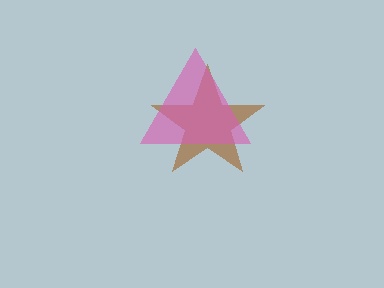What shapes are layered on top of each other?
The layered shapes are: a brown star, a pink triangle.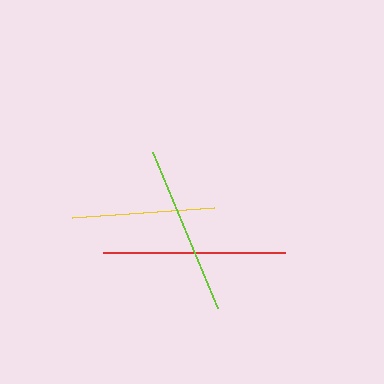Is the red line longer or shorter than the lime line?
The red line is longer than the lime line.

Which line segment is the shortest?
The yellow line is the shortest at approximately 142 pixels.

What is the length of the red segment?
The red segment is approximately 182 pixels long.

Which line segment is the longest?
The red line is the longest at approximately 182 pixels.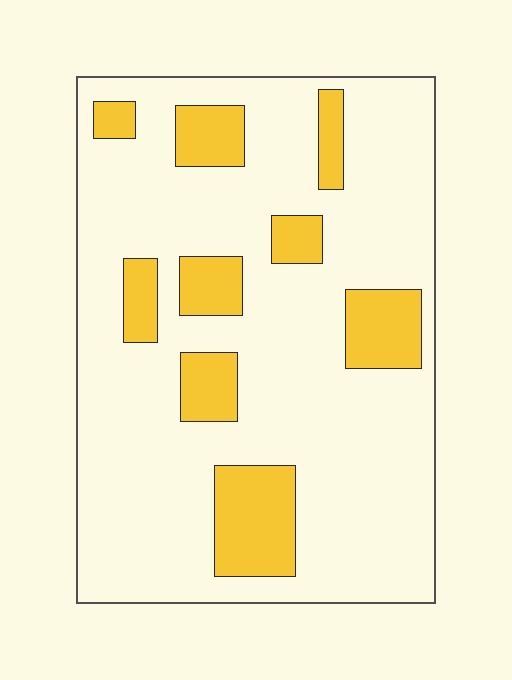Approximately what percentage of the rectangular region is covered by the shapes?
Approximately 20%.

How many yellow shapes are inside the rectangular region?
9.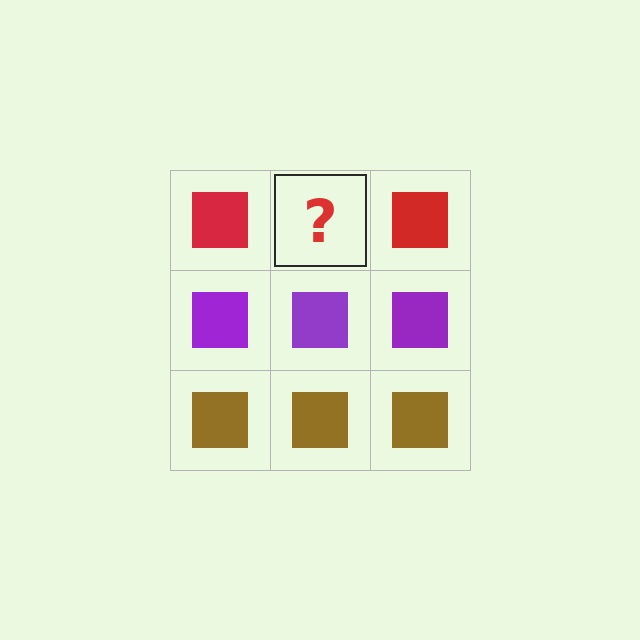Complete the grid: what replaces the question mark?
The question mark should be replaced with a red square.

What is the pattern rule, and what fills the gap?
The rule is that each row has a consistent color. The gap should be filled with a red square.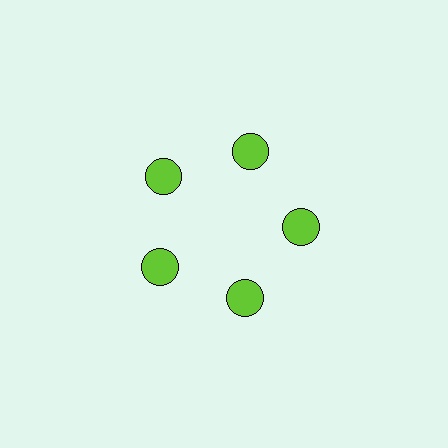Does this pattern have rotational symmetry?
Yes, this pattern has 5-fold rotational symmetry. It looks the same after rotating 72 degrees around the center.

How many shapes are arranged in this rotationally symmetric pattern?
There are 5 shapes, arranged in 5 groups of 1.